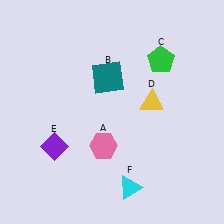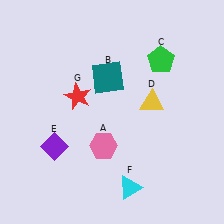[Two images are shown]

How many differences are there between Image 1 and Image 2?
There is 1 difference between the two images.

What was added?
A red star (G) was added in Image 2.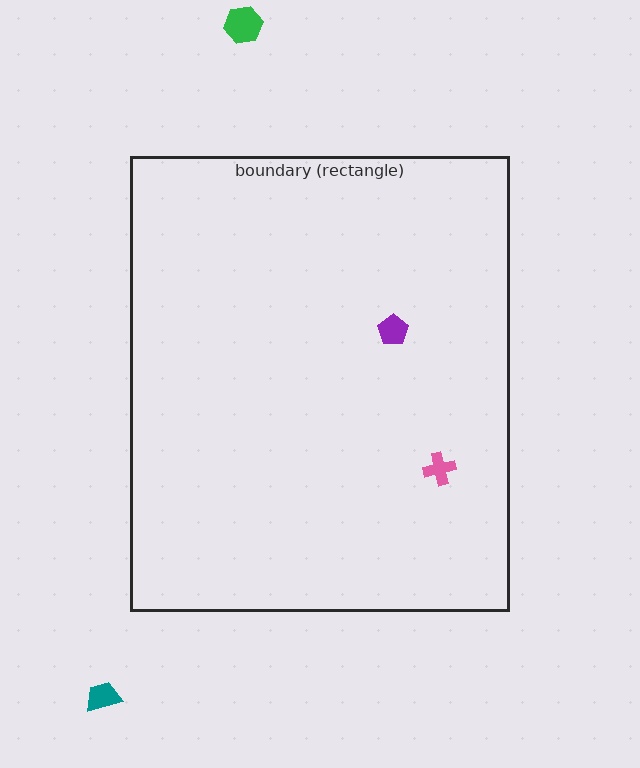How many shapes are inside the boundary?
2 inside, 2 outside.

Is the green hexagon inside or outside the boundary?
Outside.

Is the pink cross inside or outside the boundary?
Inside.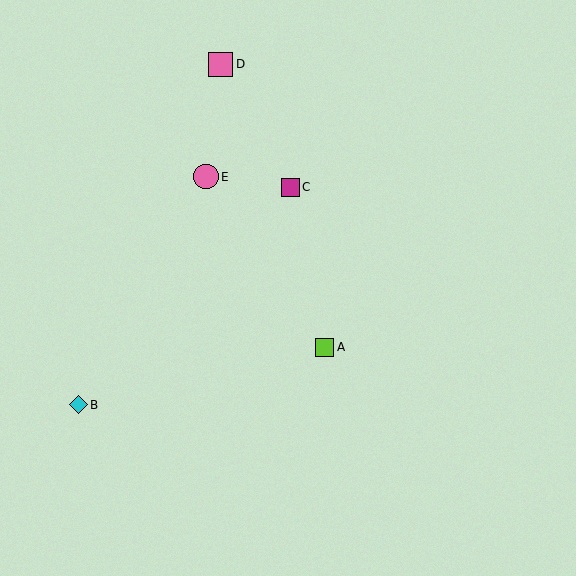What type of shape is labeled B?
Shape B is a cyan diamond.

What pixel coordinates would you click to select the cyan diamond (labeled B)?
Click at (78, 405) to select the cyan diamond B.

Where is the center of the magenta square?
The center of the magenta square is at (290, 187).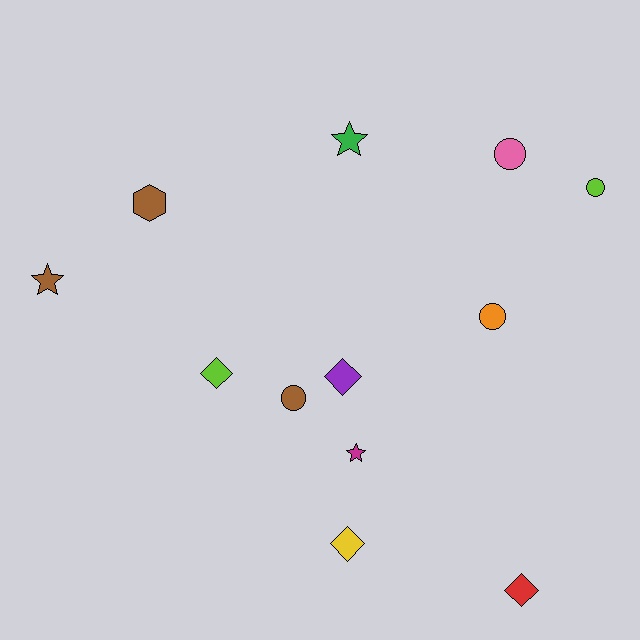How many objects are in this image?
There are 12 objects.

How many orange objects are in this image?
There is 1 orange object.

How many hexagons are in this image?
There is 1 hexagon.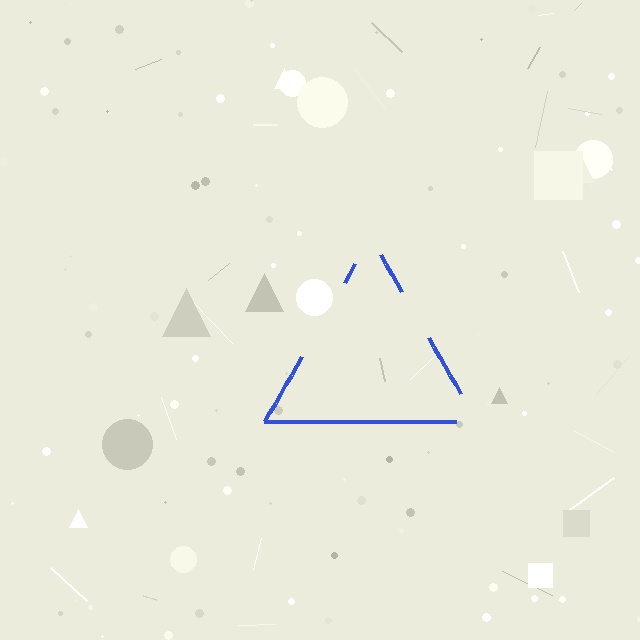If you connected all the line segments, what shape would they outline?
They would outline a triangle.